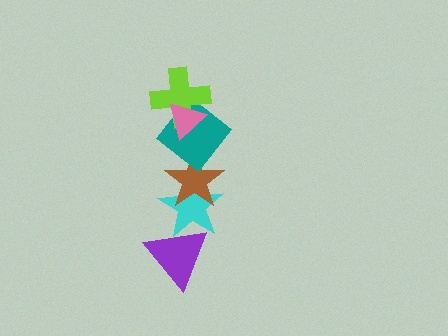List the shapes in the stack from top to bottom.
From top to bottom: the pink triangle, the lime cross, the teal diamond, the brown star, the cyan star, the purple triangle.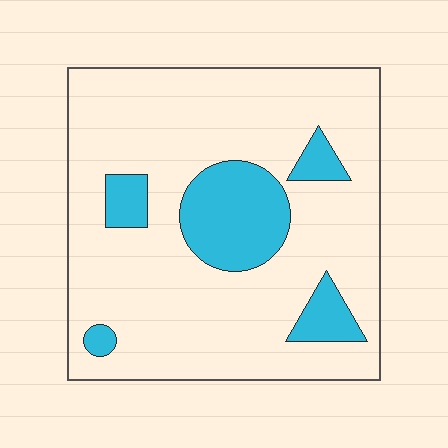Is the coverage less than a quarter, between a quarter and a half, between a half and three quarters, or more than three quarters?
Less than a quarter.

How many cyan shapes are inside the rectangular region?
5.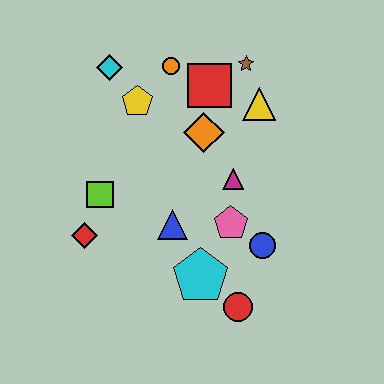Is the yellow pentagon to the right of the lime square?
Yes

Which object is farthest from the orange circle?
The red circle is farthest from the orange circle.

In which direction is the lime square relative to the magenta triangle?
The lime square is to the left of the magenta triangle.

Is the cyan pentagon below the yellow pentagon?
Yes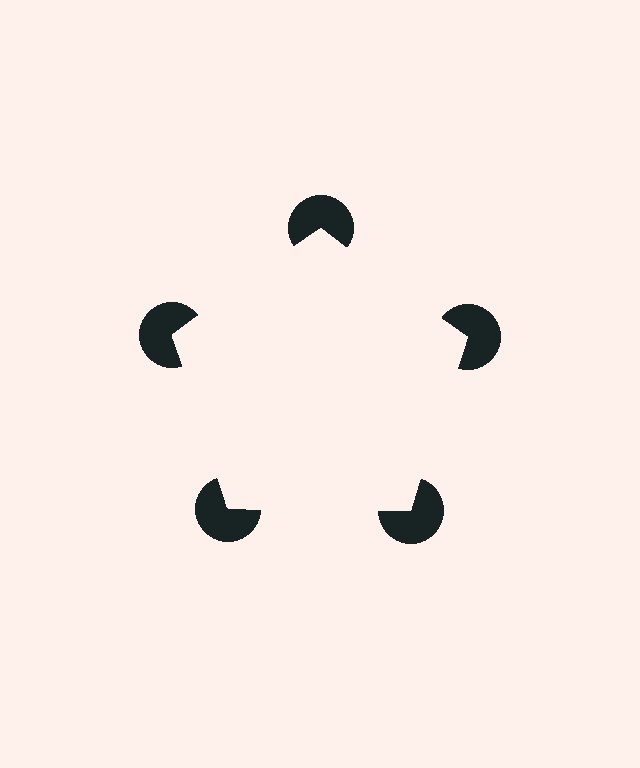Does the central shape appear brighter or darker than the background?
It typically appears slightly brighter than the background, even though no actual brightness change is drawn.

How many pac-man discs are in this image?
There are 5 — one at each vertex of the illusory pentagon.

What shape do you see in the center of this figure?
An illusory pentagon — its edges are inferred from the aligned wedge cuts in the pac-man discs, not physically drawn.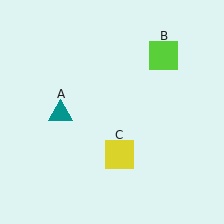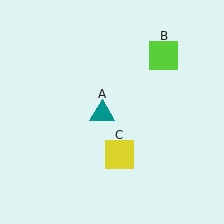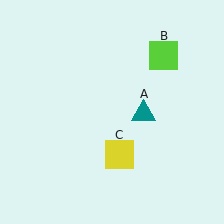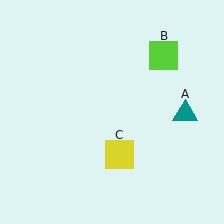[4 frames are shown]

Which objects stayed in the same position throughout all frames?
Lime square (object B) and yellow square (object C) remained stationary.